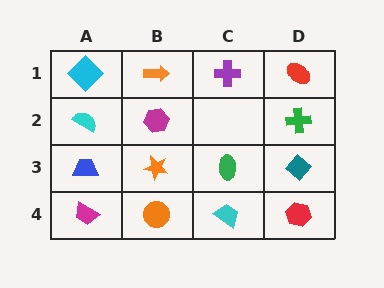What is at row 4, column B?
An orange circle.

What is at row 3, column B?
An orange star.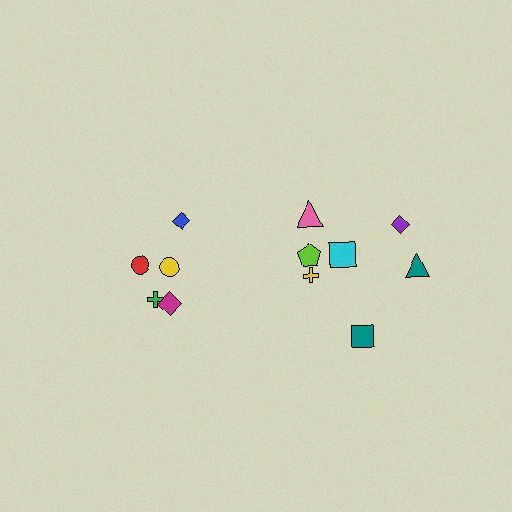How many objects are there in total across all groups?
There are 12 objects.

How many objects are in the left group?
There are 5 objects.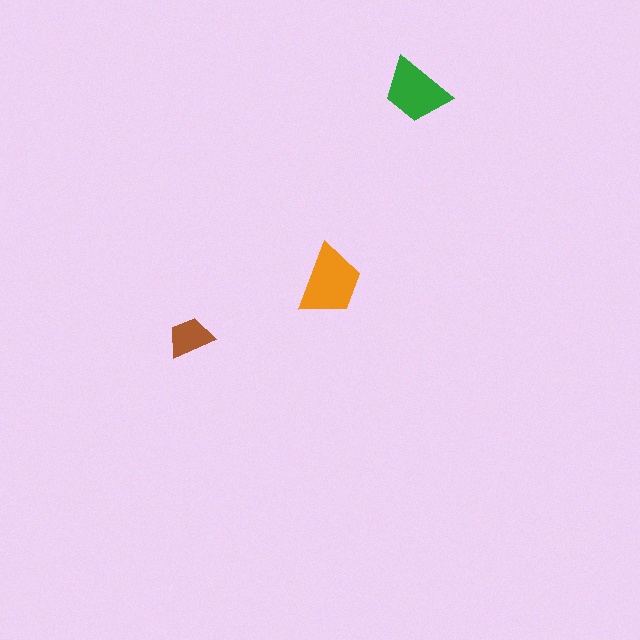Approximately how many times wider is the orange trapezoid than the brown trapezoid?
About 1.5 times wider.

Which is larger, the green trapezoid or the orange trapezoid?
The orange one.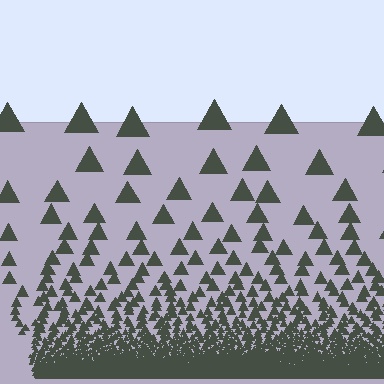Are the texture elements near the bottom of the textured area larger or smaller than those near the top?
Smaller. The gradient is inverted — elements near the bottom are smaller and denser.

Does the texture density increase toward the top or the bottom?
Density increases toward the bottom.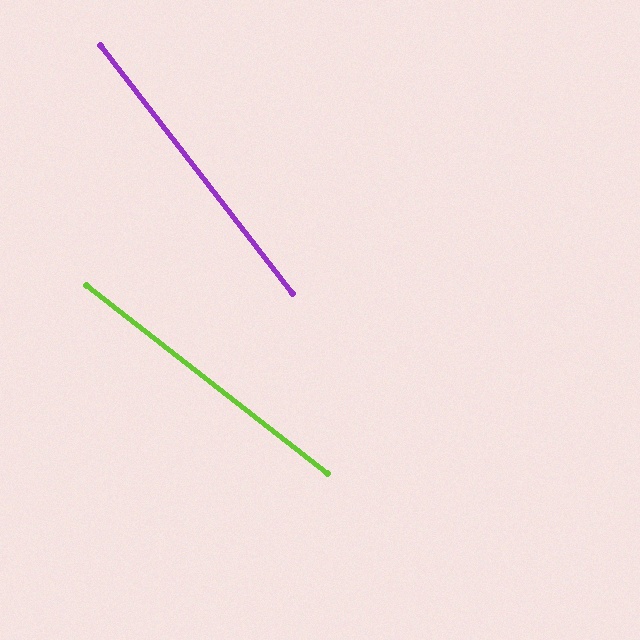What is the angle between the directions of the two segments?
Approximately 14 degrees.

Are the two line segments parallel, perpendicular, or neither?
Neither parallel nor perpendicular — they differ by about 14°.